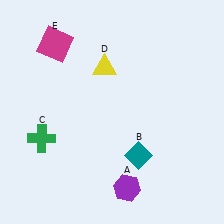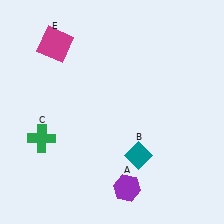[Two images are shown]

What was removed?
The yellow triangle (D) was removed in Image 2.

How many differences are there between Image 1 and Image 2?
There is 1 difference between the two images.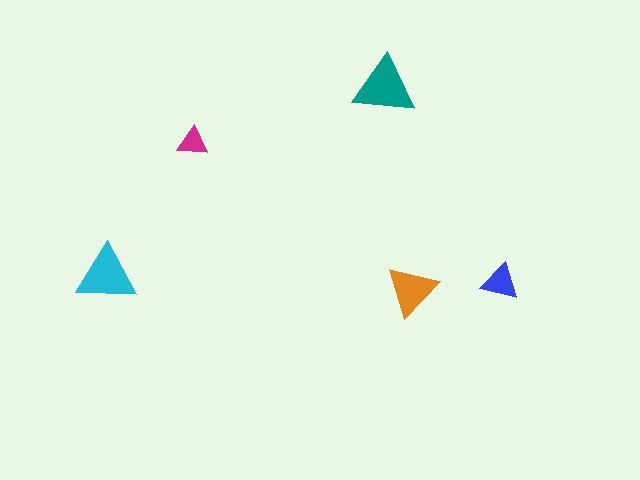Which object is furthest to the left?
The cyan triangle is leftmost.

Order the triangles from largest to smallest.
the teal one, the cyan one, the orange one, the blue one, the magenta one.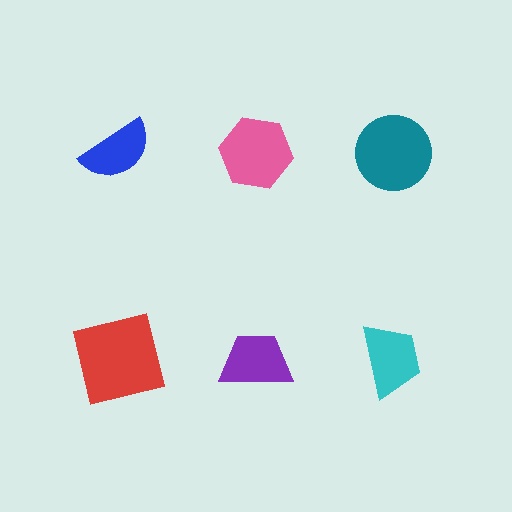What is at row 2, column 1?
A red square.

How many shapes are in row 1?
3 shapes.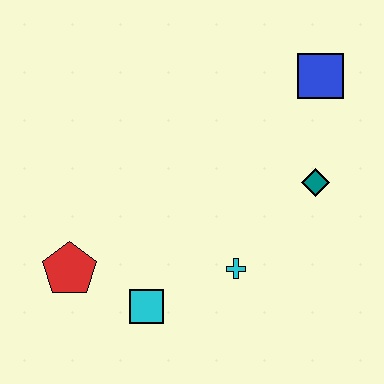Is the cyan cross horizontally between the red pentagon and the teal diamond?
Yes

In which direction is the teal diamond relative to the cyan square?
The teal diamond is to the right of the cyan square.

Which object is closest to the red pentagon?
The cyan square is closest to the red pentagon.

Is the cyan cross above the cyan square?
Yes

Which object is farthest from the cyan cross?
The blue square is farthest from the cyan cross.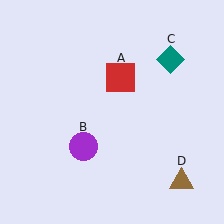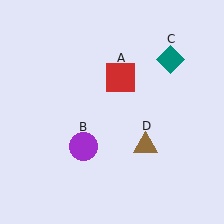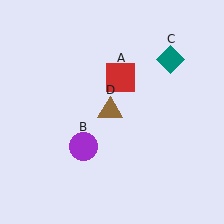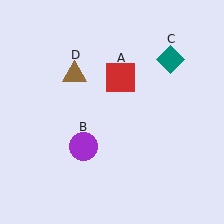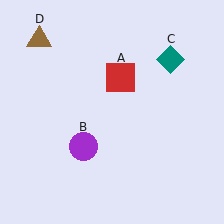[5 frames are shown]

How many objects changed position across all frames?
1 object changed position: brown triangle (object D).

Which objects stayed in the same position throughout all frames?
Red square (object A) and purple circle (object B) and teal diamond (object C) remained stationary.